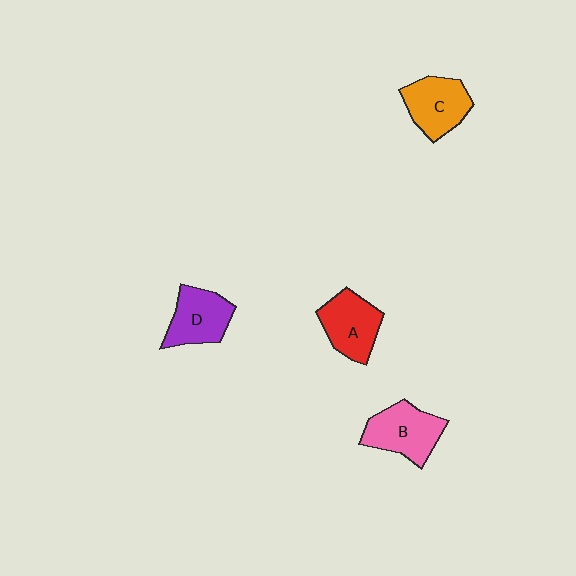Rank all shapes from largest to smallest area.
From largest to smallest: B (pink), C (orange), A (red), D (purple).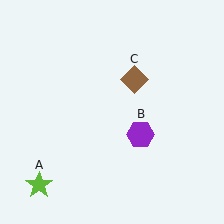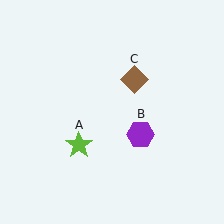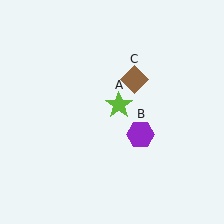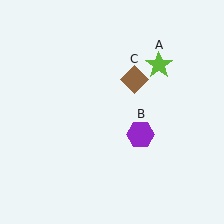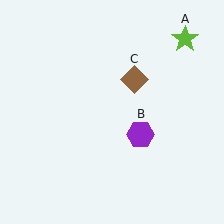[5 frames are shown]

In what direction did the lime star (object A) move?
The lime star (object A) moved up and to the right.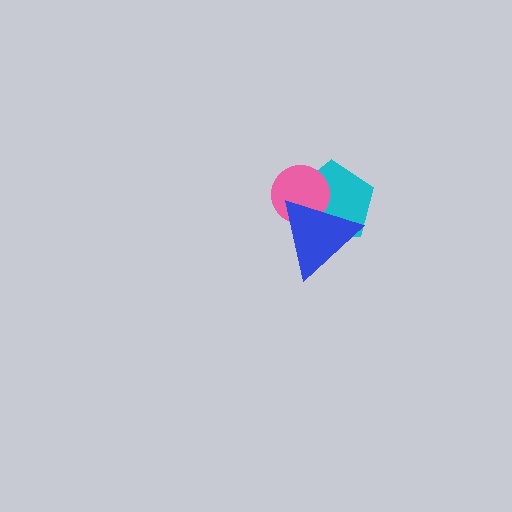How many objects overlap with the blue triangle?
2 objects overlap with the blue triangle.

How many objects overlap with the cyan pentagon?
2 objects overlap with the cyan pentagon.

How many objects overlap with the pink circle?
2 objects overlap with the pink circle.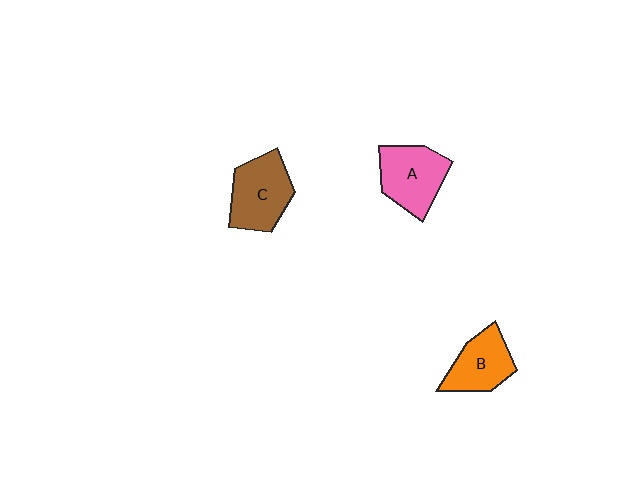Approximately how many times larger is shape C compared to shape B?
Approximately 1.2 times.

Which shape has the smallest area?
Shape B (orange).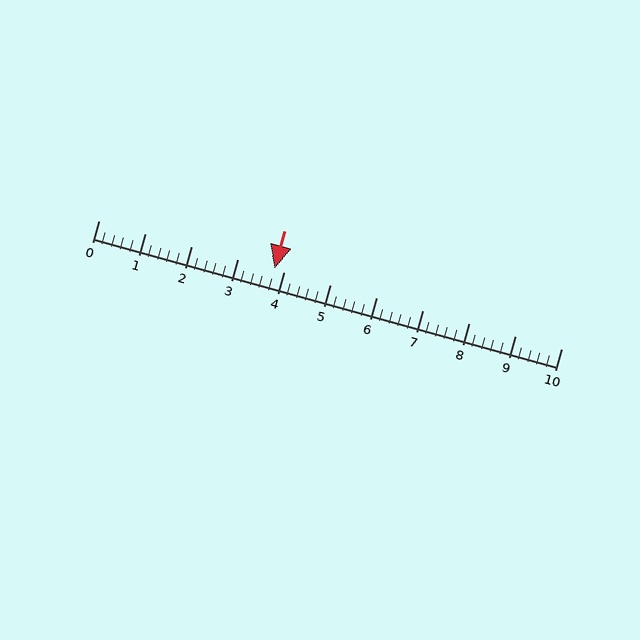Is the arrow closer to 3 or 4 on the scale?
The arrow is closer to 4.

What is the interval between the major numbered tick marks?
The major tick marks are spaced 1 units apart.